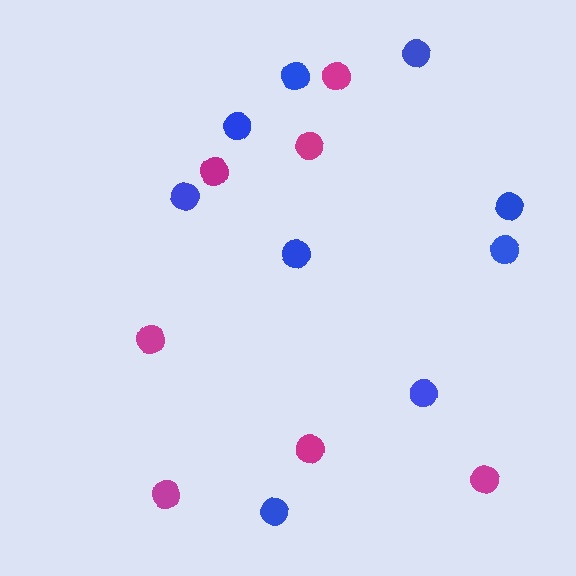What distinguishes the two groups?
There are 2 groups: one group of magenta circles (7) and one group of blue circles (9).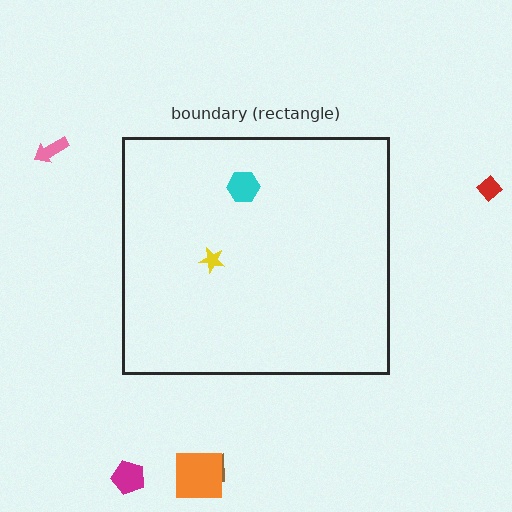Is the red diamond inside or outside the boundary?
Outside.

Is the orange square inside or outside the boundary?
Outside.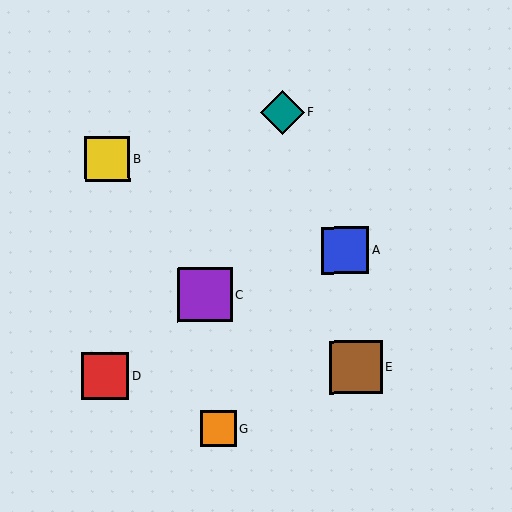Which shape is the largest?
The purple square (labeled C) is the largest.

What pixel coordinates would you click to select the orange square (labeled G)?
Click at (218, 429) to select the orange square G.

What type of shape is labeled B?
Shape B is a yellow square.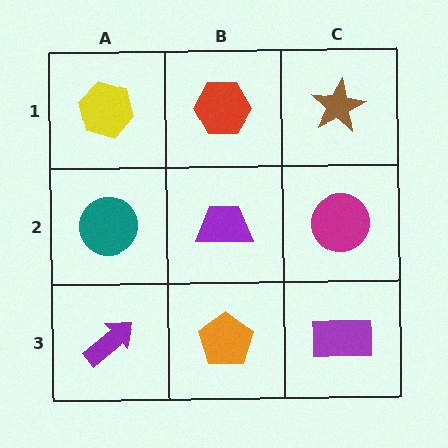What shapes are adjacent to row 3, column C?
A magenta circle (row 2, column C), an orange pentagon (row 3, column B).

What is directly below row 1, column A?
A teal circle.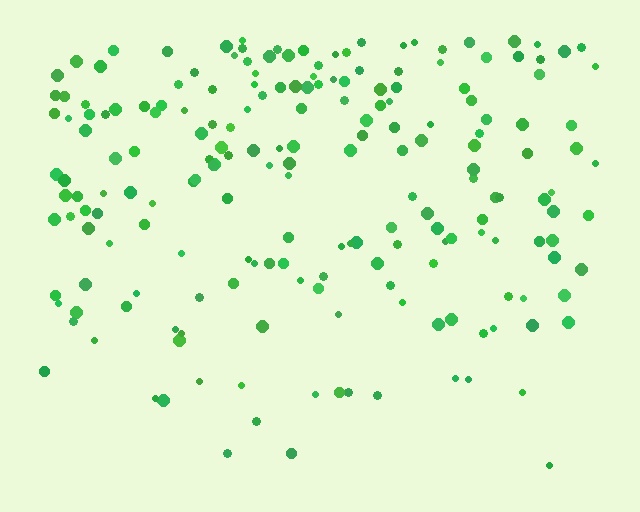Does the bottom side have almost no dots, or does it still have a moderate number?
Still a moderate number, just noticeably fewer than the top.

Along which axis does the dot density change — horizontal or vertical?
Vertical.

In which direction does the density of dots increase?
From bottom to top, with the top side densest.